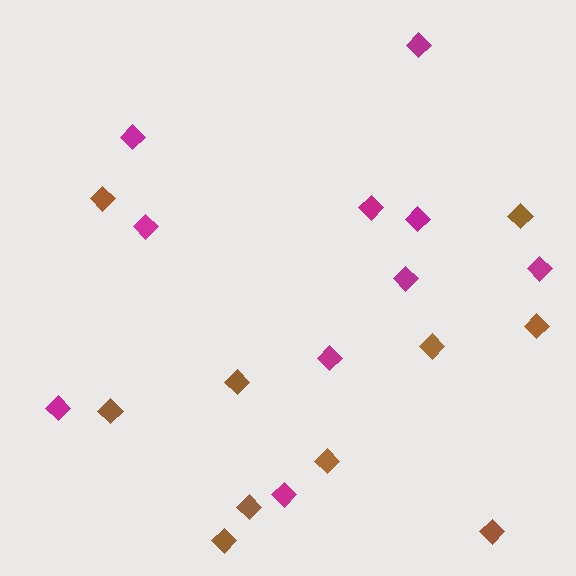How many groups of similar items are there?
There are 2 groups: one group of brown diamonds (10) and one group of magenta diamonds (10).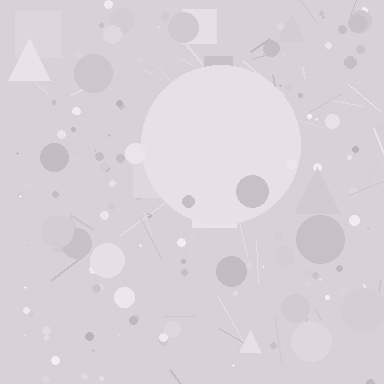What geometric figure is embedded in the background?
A circle is embedded in the background.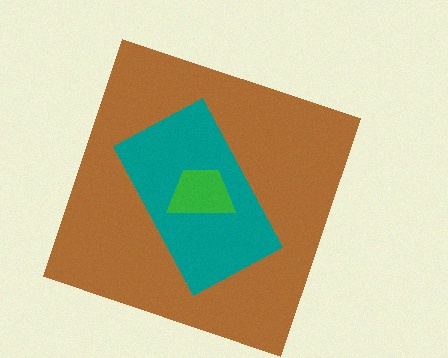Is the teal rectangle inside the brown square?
Yes.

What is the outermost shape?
The brown square.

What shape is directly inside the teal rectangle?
The green trapezoid.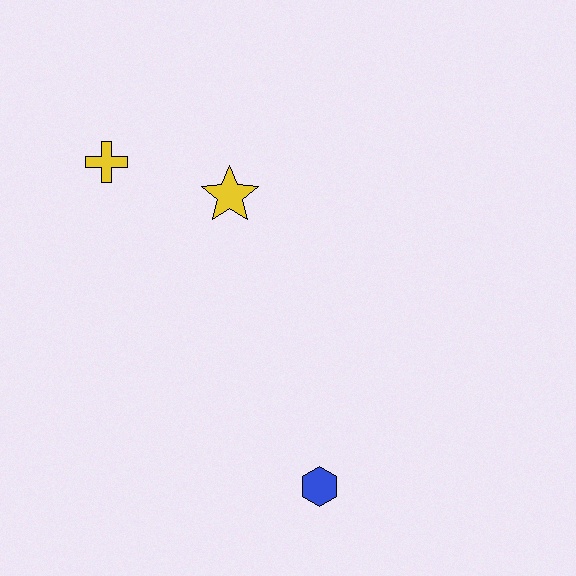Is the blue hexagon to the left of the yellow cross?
No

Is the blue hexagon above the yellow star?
No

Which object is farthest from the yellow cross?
The blue hexagon is farthest from the yellow cross.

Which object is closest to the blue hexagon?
The yellow star is closest to the blue hexagon.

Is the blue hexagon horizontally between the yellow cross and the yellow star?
No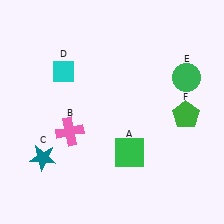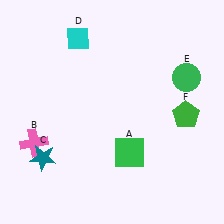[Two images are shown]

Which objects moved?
The objects that moved are: the pink cross (B), the cyan diamond (D).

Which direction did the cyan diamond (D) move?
The cyan diamond (D) moved up.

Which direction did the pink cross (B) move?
The pink cross (B) moved left.